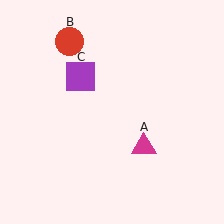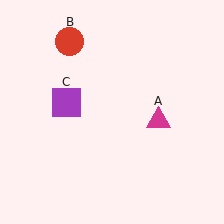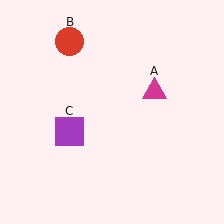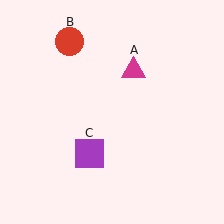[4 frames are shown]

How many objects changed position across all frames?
2 objects changed position: magenta triangle (object A), purple square (object C).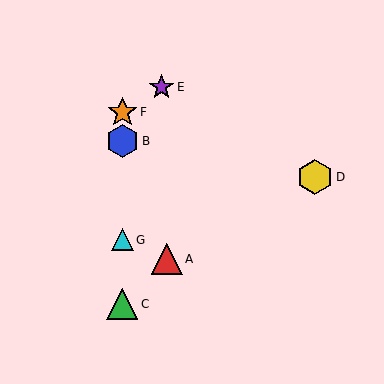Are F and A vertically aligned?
No, F is at x≈122 and A is at x≈167.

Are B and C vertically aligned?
Yes, both are at x≈122.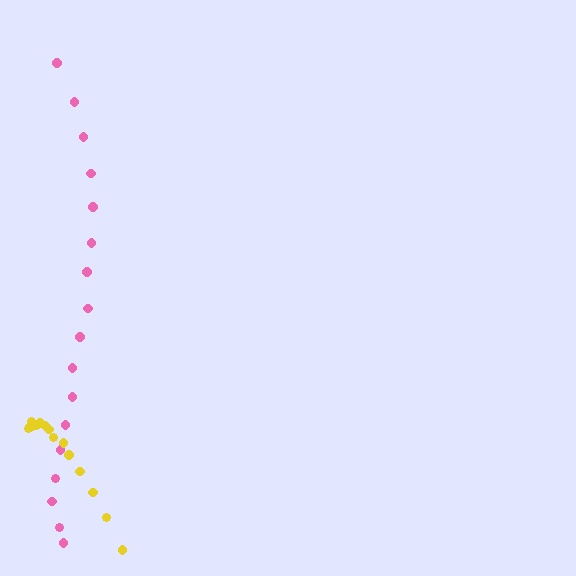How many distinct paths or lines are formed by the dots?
There are 2 distinct paths.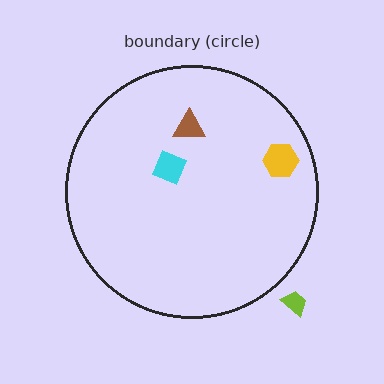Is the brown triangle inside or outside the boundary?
Inside.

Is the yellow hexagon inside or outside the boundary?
Inside.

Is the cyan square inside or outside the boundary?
Inside.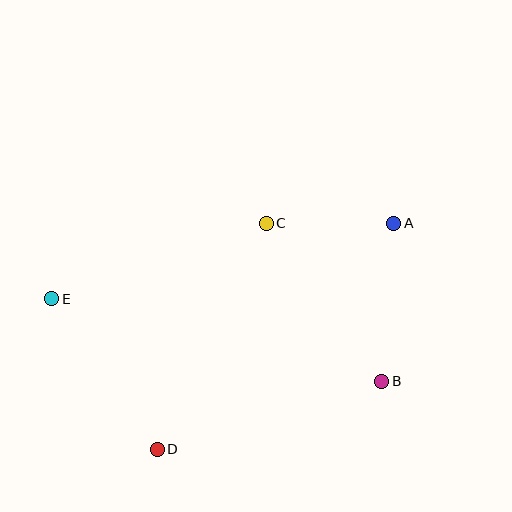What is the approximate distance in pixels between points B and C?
The distance between B and C is approximately 196 pixels.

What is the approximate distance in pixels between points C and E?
The distance between C and E is approximately 227 pixels.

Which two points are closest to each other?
Points A and C are closest to each other.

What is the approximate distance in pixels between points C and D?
The distance between C and D is approximately 251 pixels.